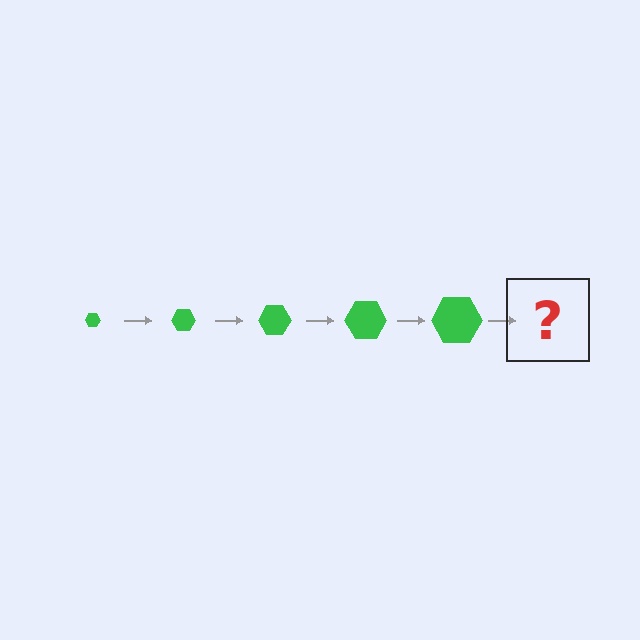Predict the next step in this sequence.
The next step is a green hexagon, larger than the previous one.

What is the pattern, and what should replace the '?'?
The pattern is that the hexagon gets progressively larger each step. The '?' should be a green hexagon, larger than the previous one.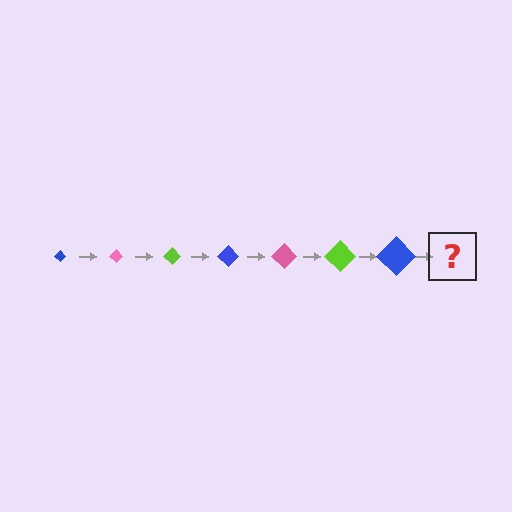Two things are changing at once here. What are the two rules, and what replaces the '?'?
The two rules are that the diamond grows larger each step and the color cycles through blue, pink, and lime. The '?' should be a pink diamond, larger than the previous one.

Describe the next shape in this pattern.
It should be a pink diamond, larger than the previous one.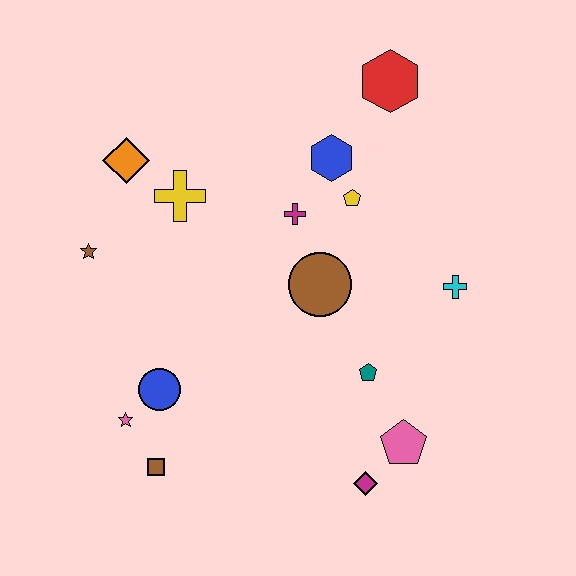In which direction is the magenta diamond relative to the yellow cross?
The magenta diamond is below the yellow cross.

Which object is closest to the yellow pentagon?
The blue hexagon is closest to the yellow pentagon.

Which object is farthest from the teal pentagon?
The orange diamond is farthest from the teal pentagon.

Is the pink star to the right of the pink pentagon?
No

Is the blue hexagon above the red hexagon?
No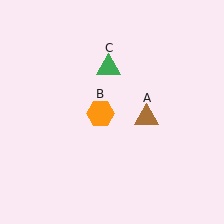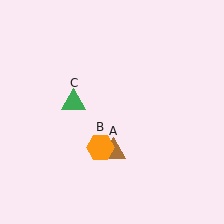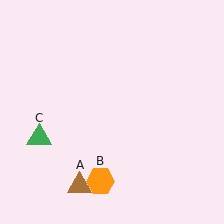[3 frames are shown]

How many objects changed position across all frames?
3 objects changed position: brown triangle (object A), orange hexagon (object B), green triangle (object C).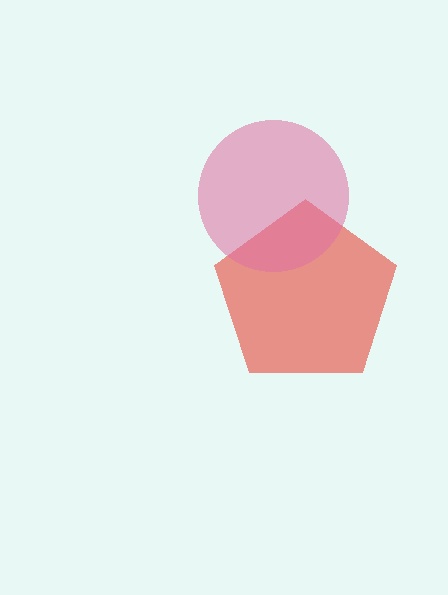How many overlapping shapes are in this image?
There are 2 overlapping shapes in the image.